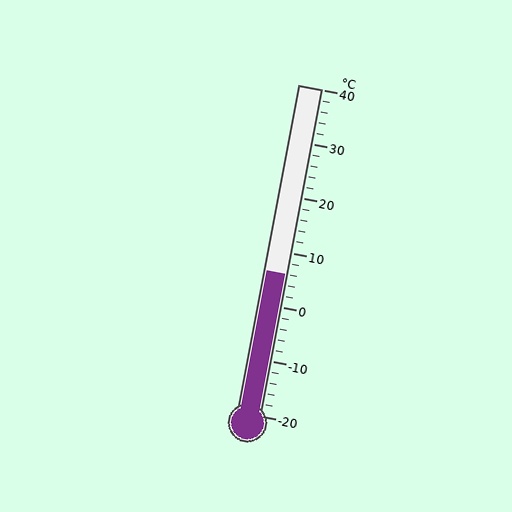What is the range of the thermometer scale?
The thermometer scale ranges from -20°C to 40°C.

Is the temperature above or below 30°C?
The temperature is below 30°C.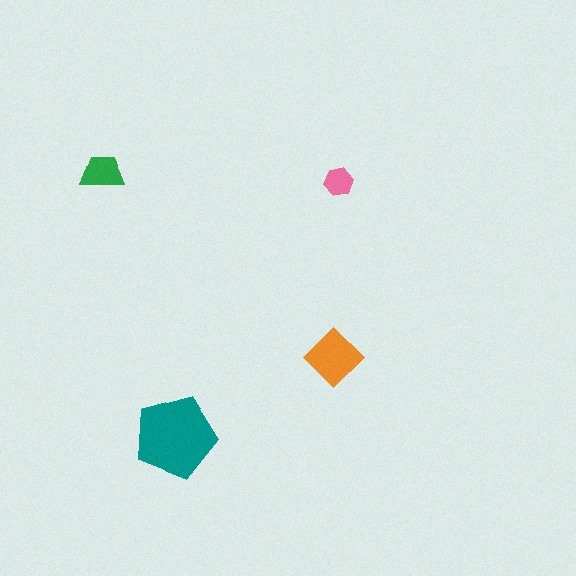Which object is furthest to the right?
The pink hexagon is rightmost.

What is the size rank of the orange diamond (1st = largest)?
2nd.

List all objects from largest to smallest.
The teal pentagon, the orange diamond, the green trapezoid, the pink hexagon.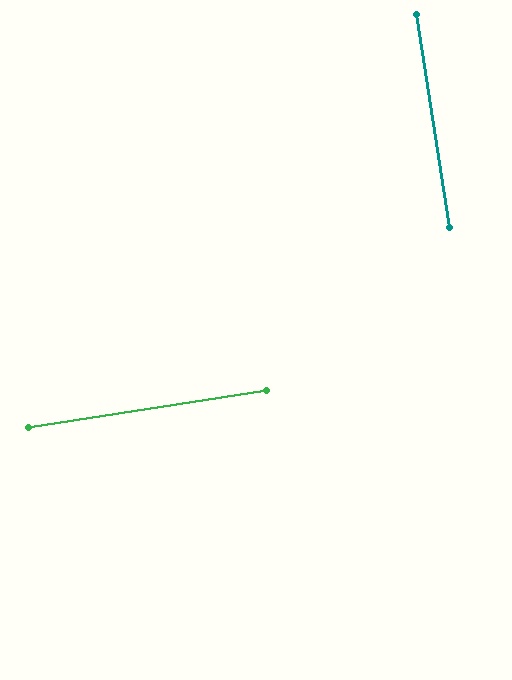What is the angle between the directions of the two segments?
Approximately 90 degrees.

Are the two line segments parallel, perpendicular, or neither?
Perpendicular — they meet at approximately 90°.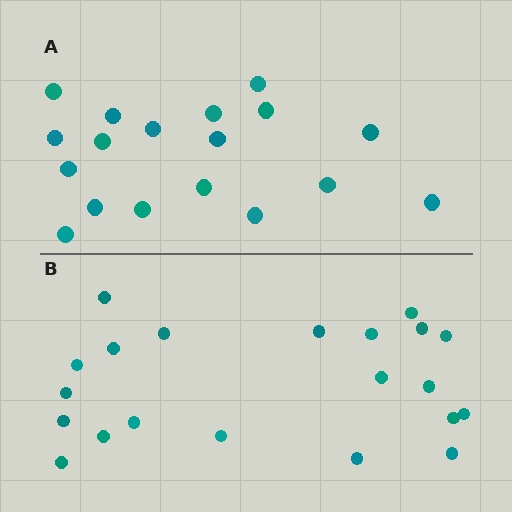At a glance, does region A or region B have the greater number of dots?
Region B (the bottom region) has more dots.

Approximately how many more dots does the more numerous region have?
Region B has just a few more — roughly 2 or 3 more dots than region A.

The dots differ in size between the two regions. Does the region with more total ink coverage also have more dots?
No. Region A has more total ink coverage because its dots are larger, but region B actually contains more individual dots. Total area can be misleading — the number of items is what matters here.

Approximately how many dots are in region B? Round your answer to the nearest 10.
About 20 dots. (The exact count is 21, which rounds to 20.)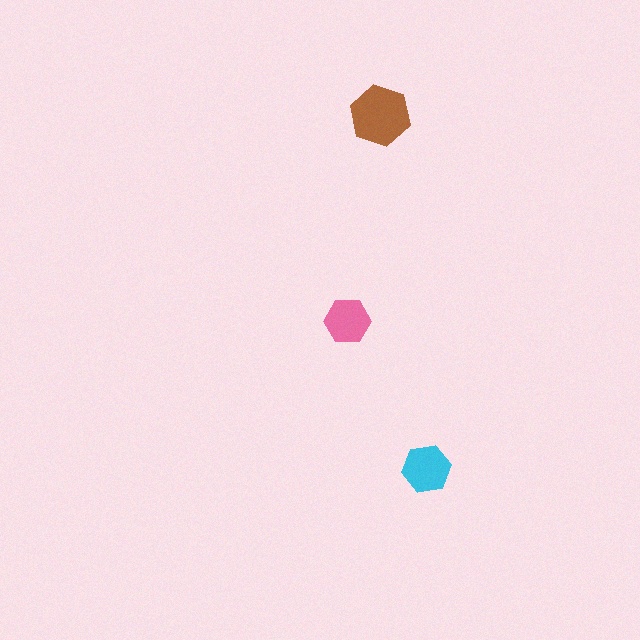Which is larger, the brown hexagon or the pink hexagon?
The brown one.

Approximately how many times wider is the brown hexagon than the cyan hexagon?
About 1.5 times wider.